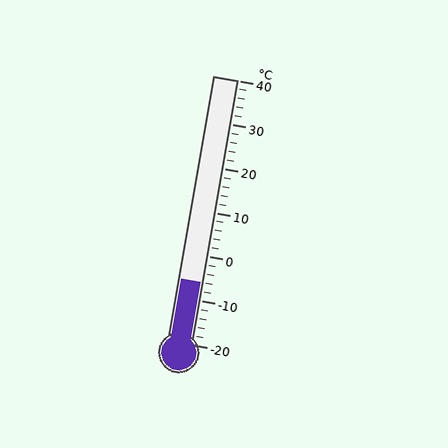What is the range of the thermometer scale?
The thermometer scale ranges from -20°C to 40°C.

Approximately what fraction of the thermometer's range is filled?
The thermometer is filled to approximately 25% of its range.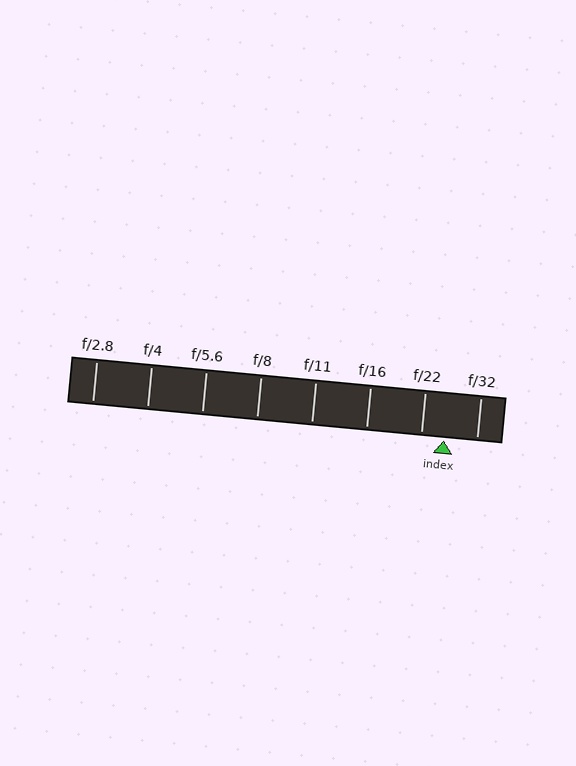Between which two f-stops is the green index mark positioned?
The index mark is between f/22 and f/32.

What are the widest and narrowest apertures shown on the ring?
The widest aperture shown is f/2.8 and the narrowest is f/32.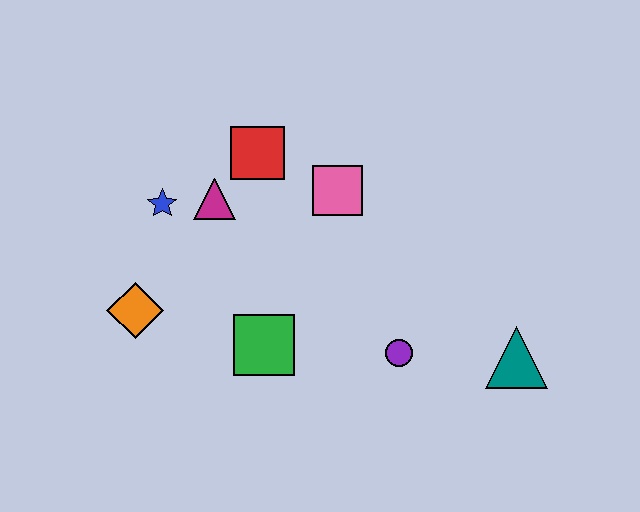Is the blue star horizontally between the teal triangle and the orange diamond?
Yes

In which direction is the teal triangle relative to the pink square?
The teal triangle is to the right of the pink square.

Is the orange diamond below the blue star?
Yes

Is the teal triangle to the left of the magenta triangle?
No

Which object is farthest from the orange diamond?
The teal triangle is farthest from the orange diamond.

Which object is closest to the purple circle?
The teal triangle is closest to the purple circle.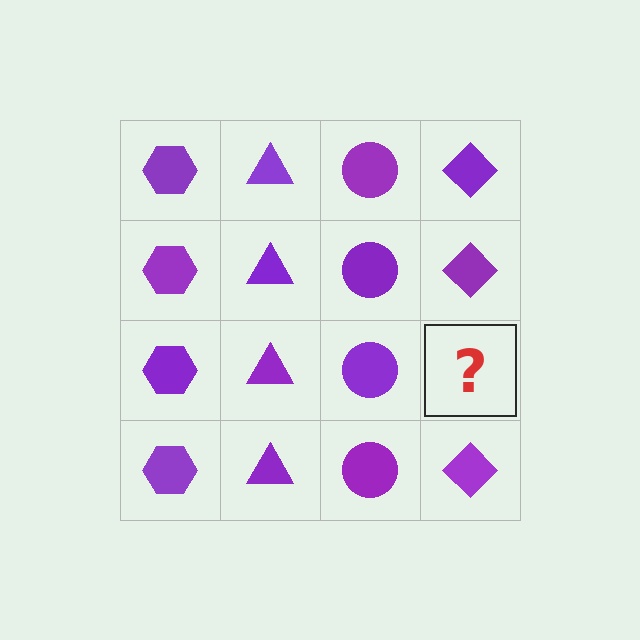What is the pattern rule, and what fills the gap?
The rule is that each column has a consistent shape. The gap should be filled with a purple diamond.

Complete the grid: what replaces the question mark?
The question mark should be replaced with a purple diamond.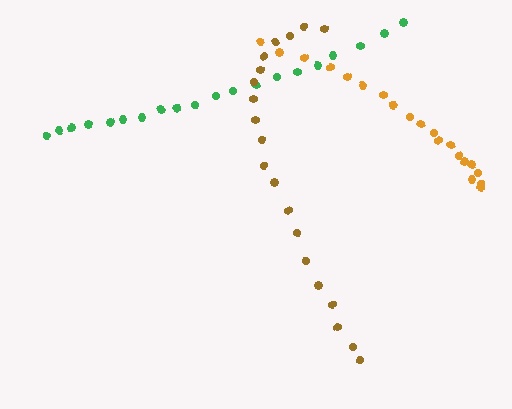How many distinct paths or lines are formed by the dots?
There are 3 distinct paths.